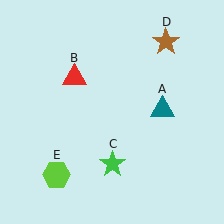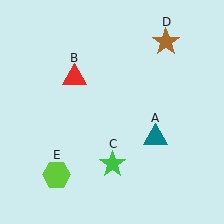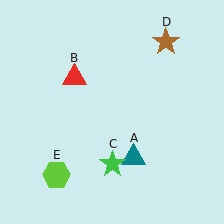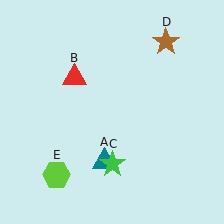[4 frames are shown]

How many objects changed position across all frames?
1 object changed position: teal triangle (object A).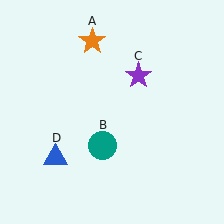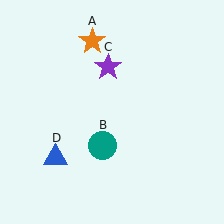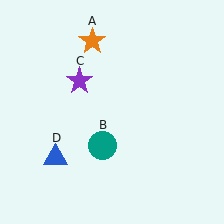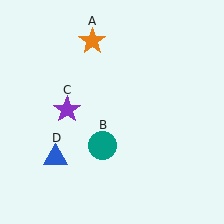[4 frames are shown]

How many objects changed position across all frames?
1 object changed position: purple star (object C).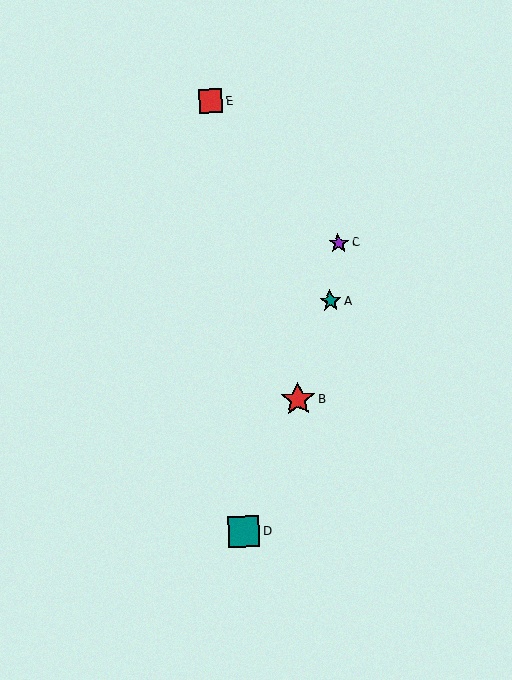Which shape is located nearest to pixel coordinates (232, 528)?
The teal square (labeled D) at (244, 531) is nearest to that location.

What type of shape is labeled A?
Shape A is a teal star.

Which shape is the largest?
The red star (labeled B) is the largest.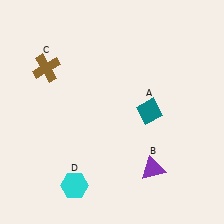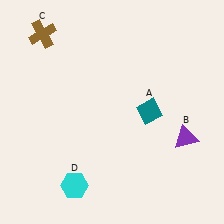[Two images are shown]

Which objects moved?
The objects that moved are: the purple triangle (B), the brown cross (C).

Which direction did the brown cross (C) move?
The brown cross (C) moved up.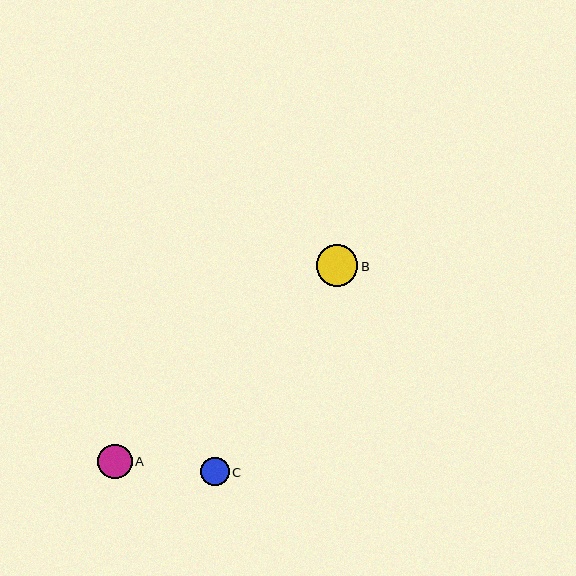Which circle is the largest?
Circle B is the largest with a size of approximately 42 pixels.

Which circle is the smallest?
Circle C is the smallest with a size of approximately 28 pixels.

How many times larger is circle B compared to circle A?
Circle B is approximately 1.2 times the size of circle A.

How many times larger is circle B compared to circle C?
Circle B is approximately 1.5 times the size of circle C.